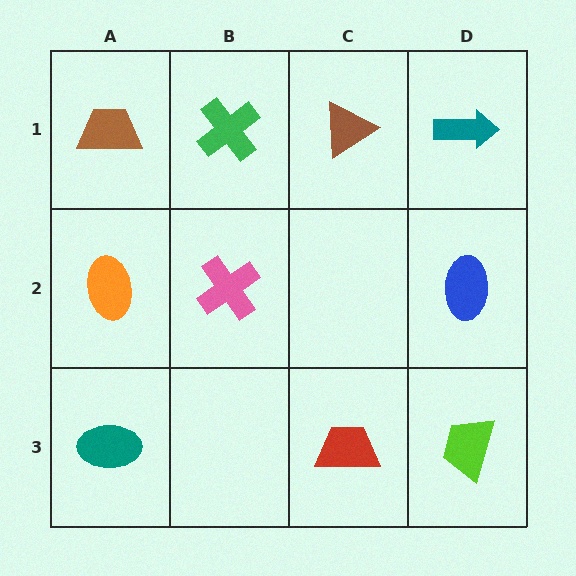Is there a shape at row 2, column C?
No, that cell is empty.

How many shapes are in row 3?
3 shapes.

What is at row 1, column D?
A teal arrow.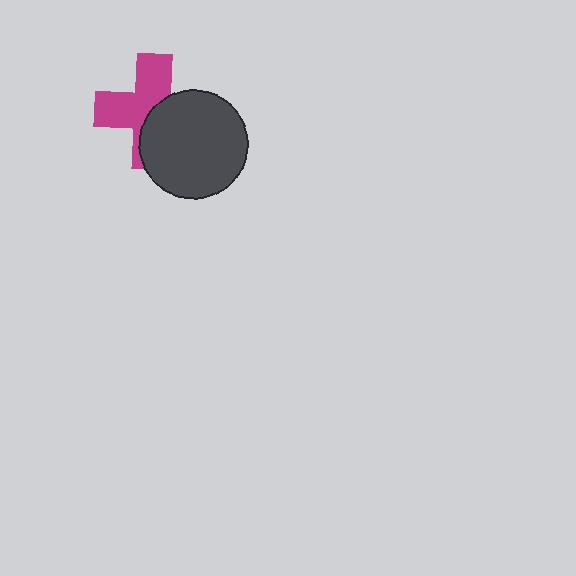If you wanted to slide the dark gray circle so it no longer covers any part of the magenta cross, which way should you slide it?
Slide it toward the lower-right — that is the most direct way to separate the two shapes.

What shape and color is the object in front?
The object in front is a dark gray circle.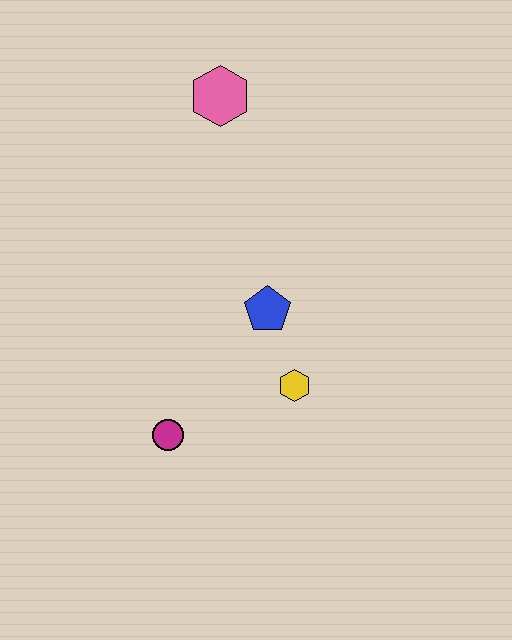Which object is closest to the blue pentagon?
The yellow hexagon is closest to the blue pentagon.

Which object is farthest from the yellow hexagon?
The pink hexagon is farthest from the yellow hexagon.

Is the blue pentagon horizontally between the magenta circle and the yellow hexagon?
Yes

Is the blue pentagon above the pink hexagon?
No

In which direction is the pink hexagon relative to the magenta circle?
The pink hexagon is above the magenta circle.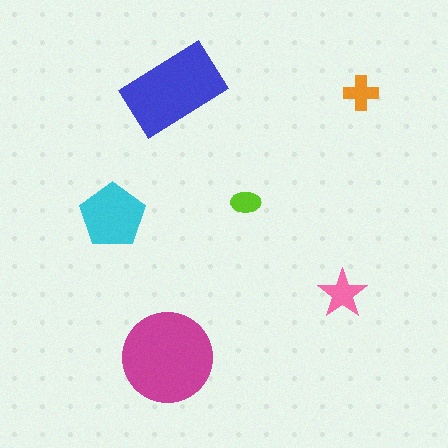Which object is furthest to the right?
The orange cross is rightmost.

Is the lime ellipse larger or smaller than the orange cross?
Smaller.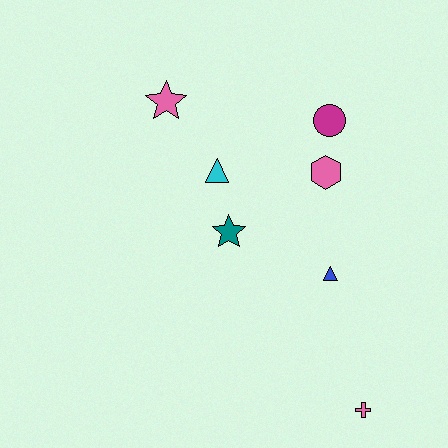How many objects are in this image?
There are 7 objects.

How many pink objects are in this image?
There are 3 pink objects.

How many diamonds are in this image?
There are no diamonds.